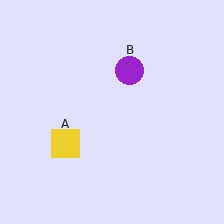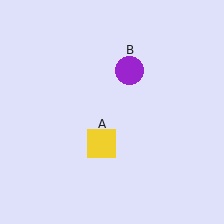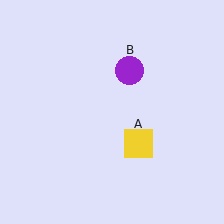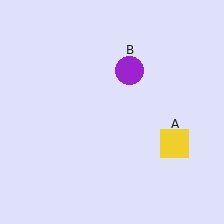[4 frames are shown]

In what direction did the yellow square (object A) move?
The yellow square (object A) moved right.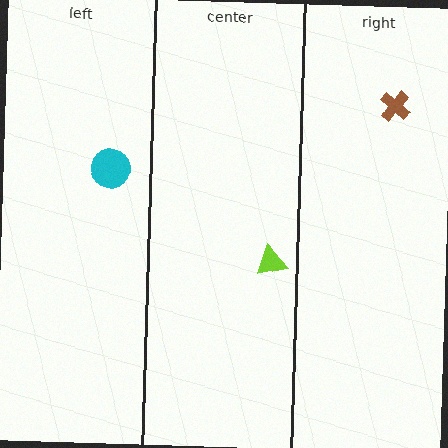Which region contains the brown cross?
The right region.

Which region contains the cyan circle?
The left region.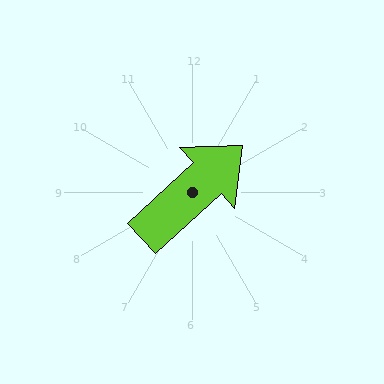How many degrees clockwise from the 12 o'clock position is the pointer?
Approximately 47 degrees.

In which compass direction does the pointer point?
Northeast.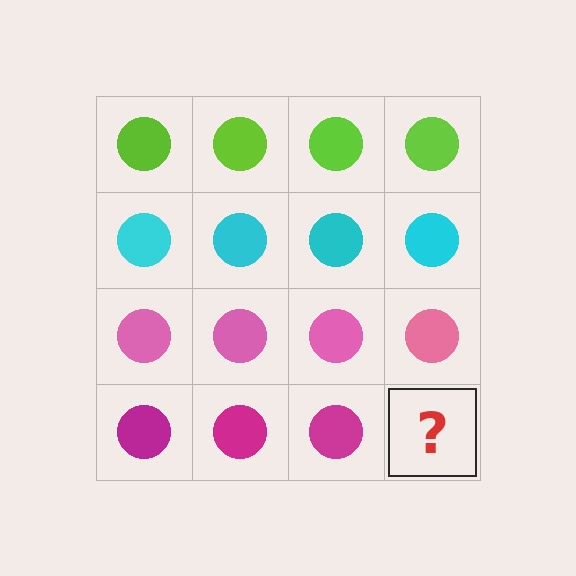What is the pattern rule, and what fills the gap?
The rule is that each row has a consistent color. The gap should be filled with a magenta circle.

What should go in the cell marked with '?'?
The missing cell should contain a magenta circle.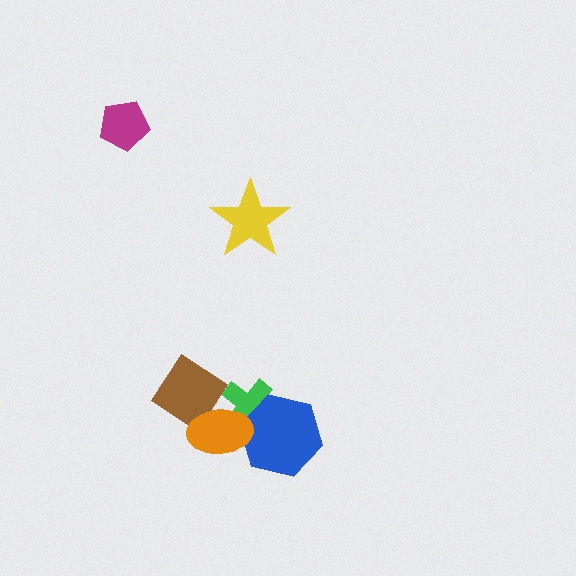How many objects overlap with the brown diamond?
2 objects overlap with the brown diamond.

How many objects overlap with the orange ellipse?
3 objects overlap with the orange ellipse.